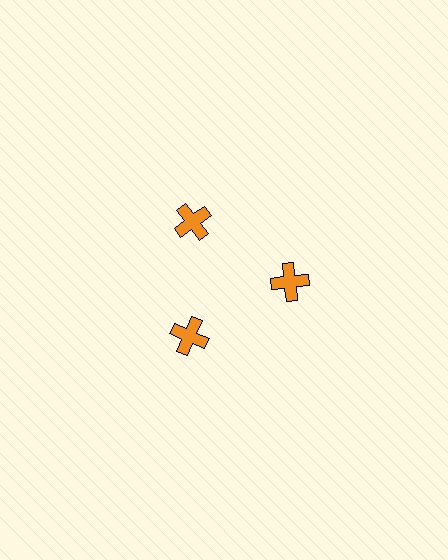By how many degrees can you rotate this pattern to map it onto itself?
The pattern maps onto itself every 120 degrees of rotation.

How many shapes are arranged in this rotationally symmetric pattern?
There are 3 shapes, arranged in 3 groups of 1.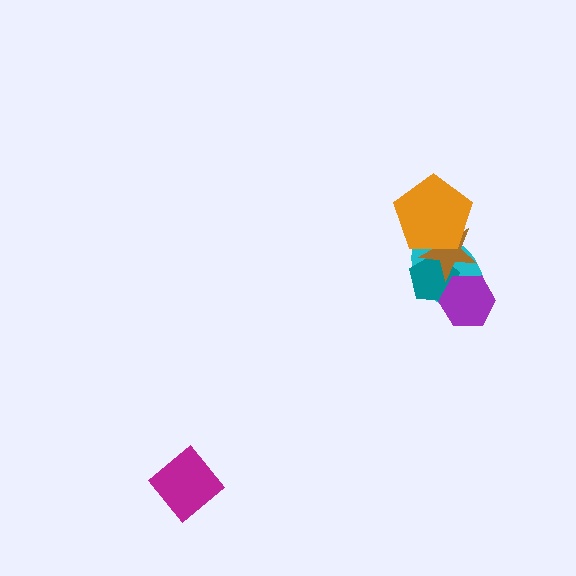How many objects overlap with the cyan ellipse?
4 objects overlap with the cyan ellipse.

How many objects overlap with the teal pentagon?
3 objects overlap with the teal pentagon.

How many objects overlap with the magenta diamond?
0 objects overlap with the magenta diamond.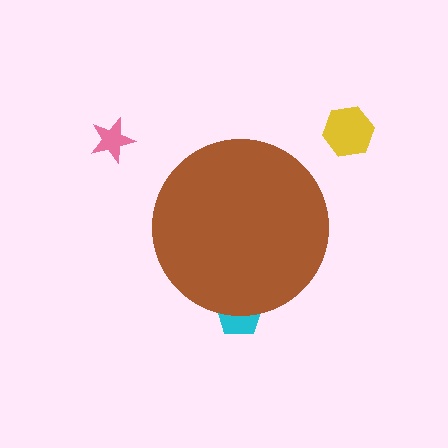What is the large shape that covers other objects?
A brown circle.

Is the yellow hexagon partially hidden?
No, the yellow hexagon is fully visible.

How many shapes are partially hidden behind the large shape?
1 shape is partially hidden.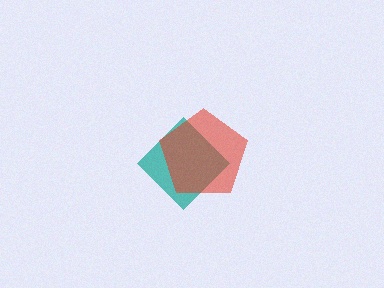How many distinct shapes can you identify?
There are 2 distinct shapes: a teal diamond, a red pentagon.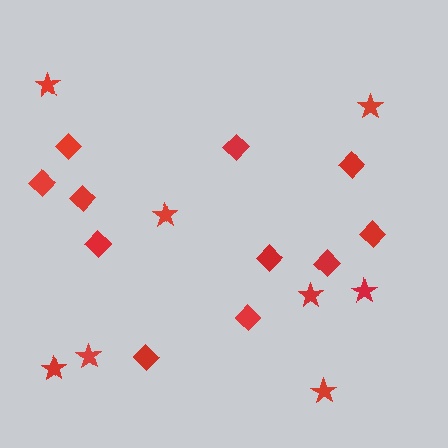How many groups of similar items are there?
There are 2 groups: one group of diamonds (11) and one group of stars (8).